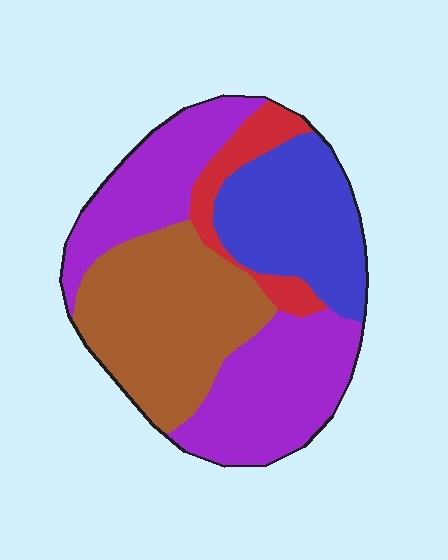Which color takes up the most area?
Purple, at roughly 40%.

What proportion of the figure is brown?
Brown takes up about one third (1/3) of the figure.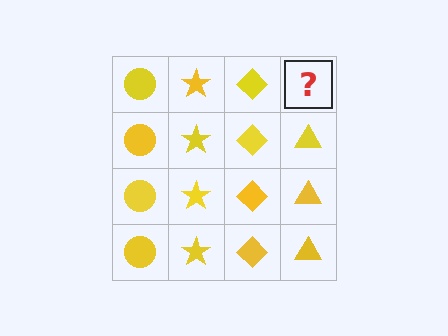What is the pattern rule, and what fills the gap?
The rule is that each column has a consistent shape. The gap should be filled with a yellow triangle.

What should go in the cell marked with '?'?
The missing cell should contain a yellow triangle.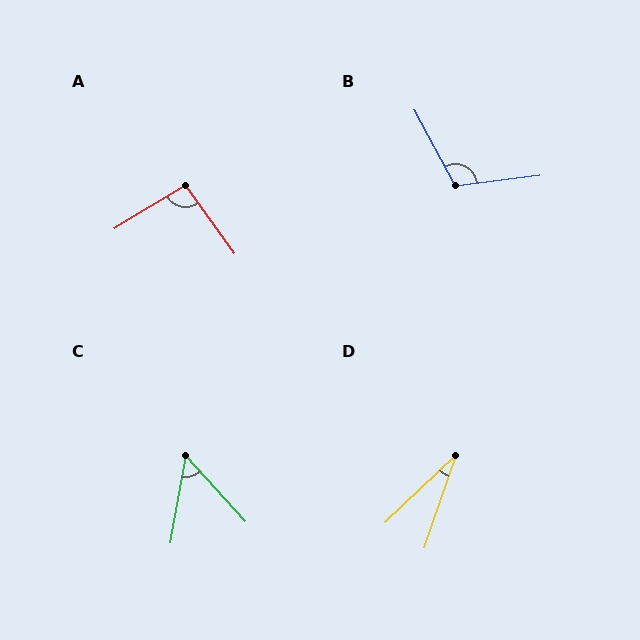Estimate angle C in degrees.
Approximately 52 degrees.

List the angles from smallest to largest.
D (28°), C (52°), A (94°), B (111°).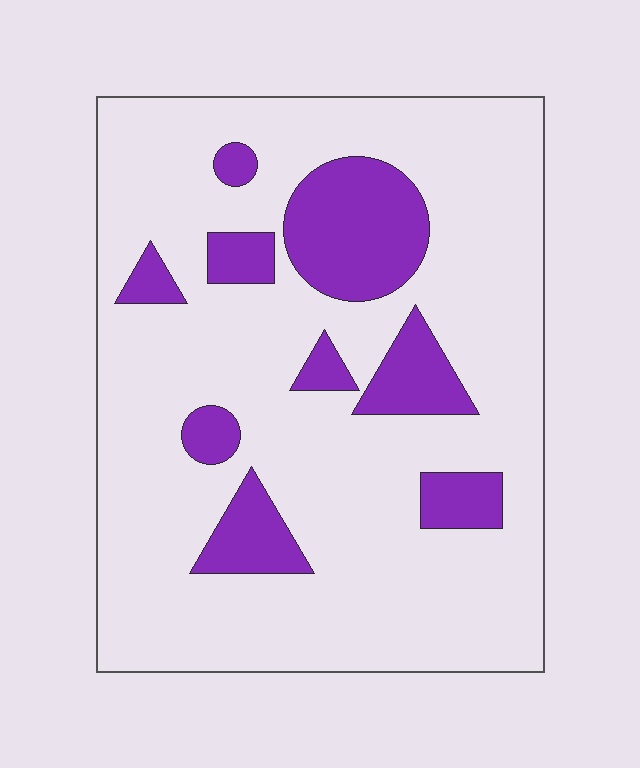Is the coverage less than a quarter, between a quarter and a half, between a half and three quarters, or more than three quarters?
Less than a quarter.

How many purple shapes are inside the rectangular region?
9.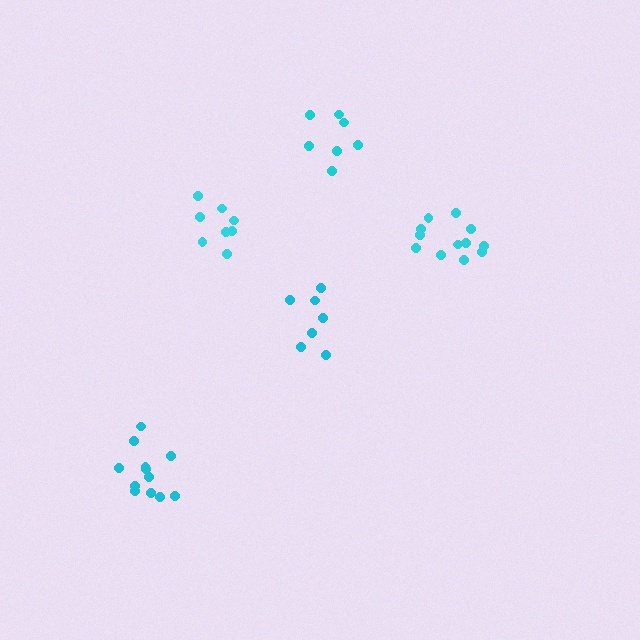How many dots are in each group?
Group 1: 12 dots, Group 2: 8 dots, Group 3: 7 dots, Group 4: 7 dots, Group 5: 12 dots (46 total).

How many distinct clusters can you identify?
There are 5 distinct clusters.